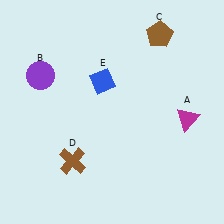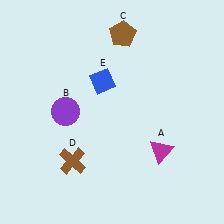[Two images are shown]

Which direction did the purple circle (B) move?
The purple circle (B) moved down.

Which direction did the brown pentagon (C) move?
The brown pentagon (C) moved left.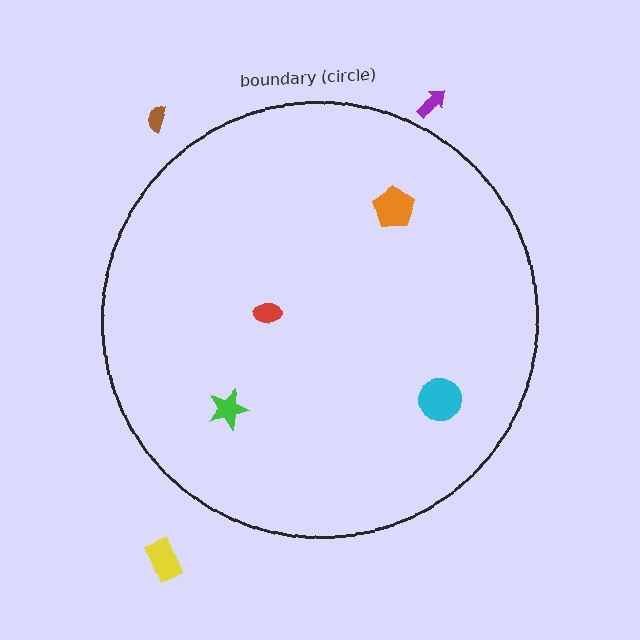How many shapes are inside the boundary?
4 inside, 3 outside.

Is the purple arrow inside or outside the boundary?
Outside.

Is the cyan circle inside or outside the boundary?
Inside.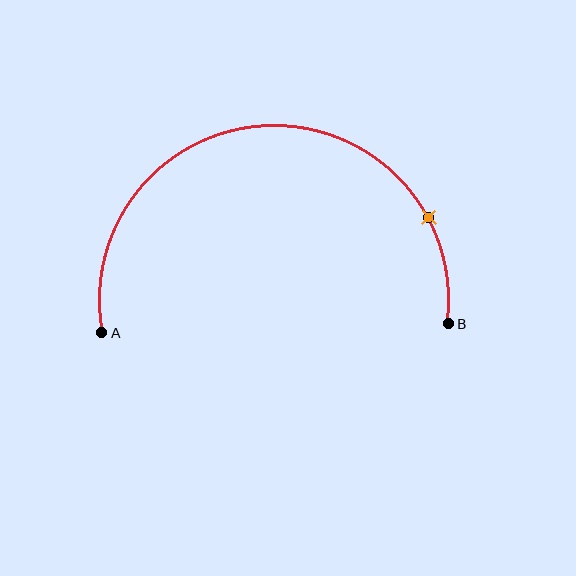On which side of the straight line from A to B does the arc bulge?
The arc bulges above the straight line connecting A and B.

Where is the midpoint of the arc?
The arc midpoint is the point on the curve farthest from the straight line joining A and B. It sits above that line.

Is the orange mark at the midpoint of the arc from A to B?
No. The orange mark lies on the arc but is closer to endpoint B. The arc midpoint would be at the point on the curve equidistant along the arc from both A and B.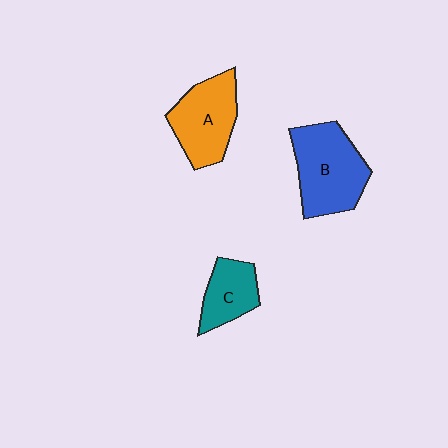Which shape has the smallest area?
Shape C (teal).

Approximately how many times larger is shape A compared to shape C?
Approximately 1.5 times.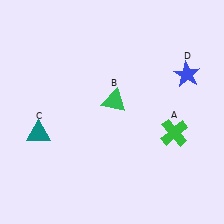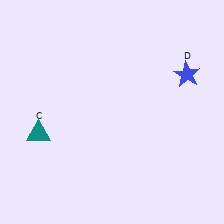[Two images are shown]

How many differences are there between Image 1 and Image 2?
There are 2 differences between the two images.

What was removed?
The green cross (A), the green triangle (B) were removed in Image 2.